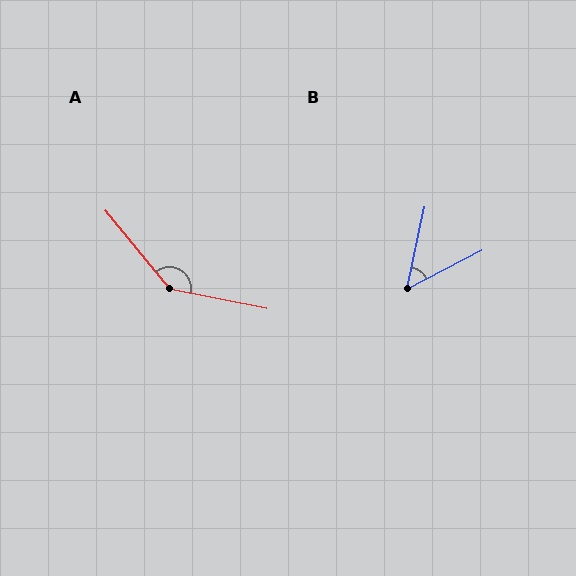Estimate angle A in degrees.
Approximately 140 degrees.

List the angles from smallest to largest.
B (51°), A (140°).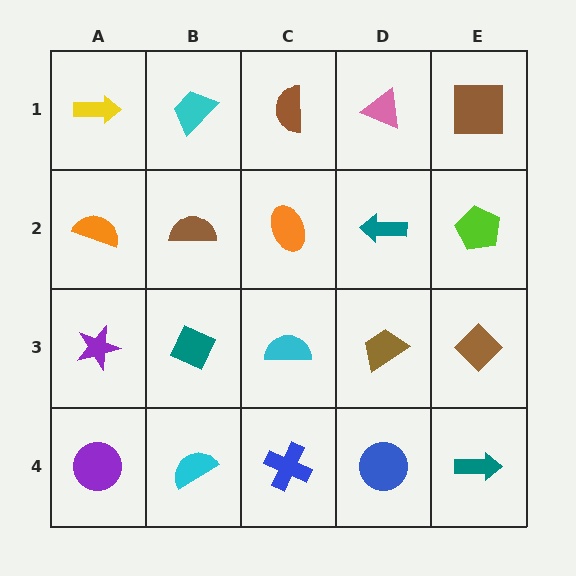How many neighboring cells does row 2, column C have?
4.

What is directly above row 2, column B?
A cyan trapezoid.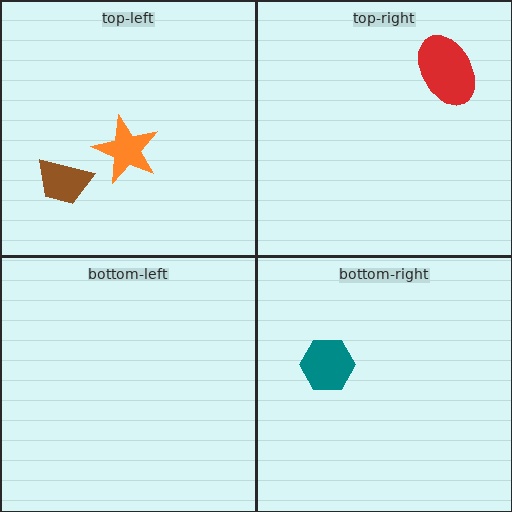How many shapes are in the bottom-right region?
1.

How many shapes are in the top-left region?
2.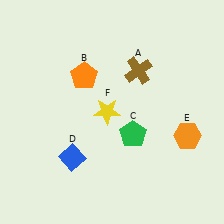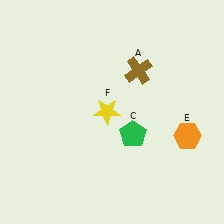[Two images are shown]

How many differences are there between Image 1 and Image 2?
There are 2 differences between the two images.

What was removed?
The blue diamond (D), the orange pentagon (B) were removed in Image 2.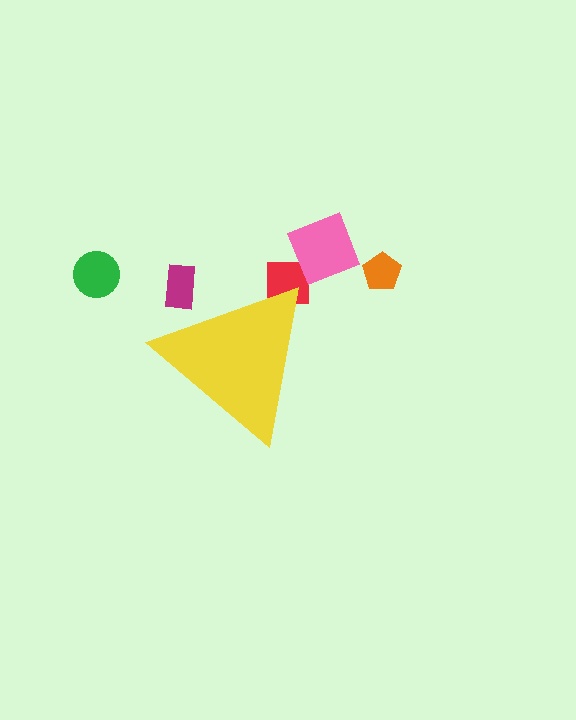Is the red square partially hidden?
Yes, the red square is partially hidden behind the yellow triangle.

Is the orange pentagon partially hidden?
No, the orange pentagon is fully visible.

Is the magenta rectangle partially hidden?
Yes, the magenta rectangle is partially hidden behind the yellow triangle.